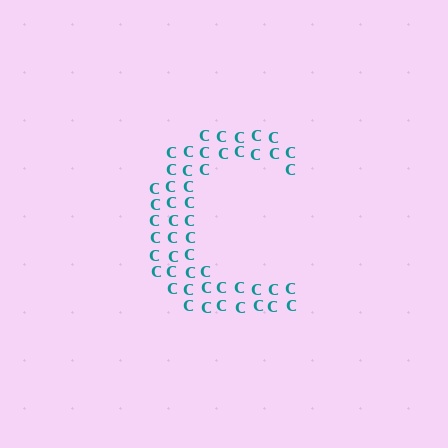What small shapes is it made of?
It is made of small letter C's.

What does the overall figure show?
The overall figure shows the letter C.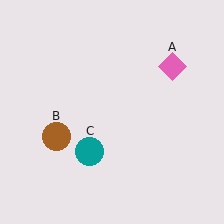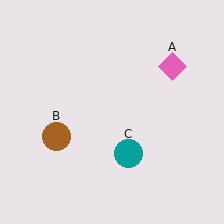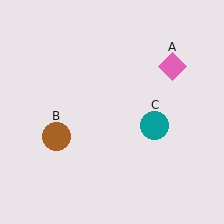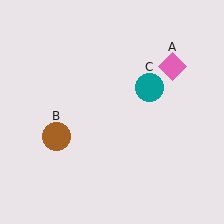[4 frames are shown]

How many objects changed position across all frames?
1 object changed position: teal circle (object C).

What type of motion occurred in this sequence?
The teal circle (object C) rotated counterclockwise around the center of the scene.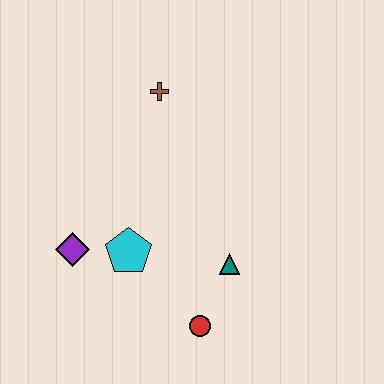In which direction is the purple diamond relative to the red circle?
The purple diamond is to the left of the red circle.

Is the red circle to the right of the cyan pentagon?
Yes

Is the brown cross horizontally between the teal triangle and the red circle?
No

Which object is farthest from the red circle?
The brown cross is farthest from the red circle.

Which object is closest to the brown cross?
The cyan pentagon is closest to the brown cross.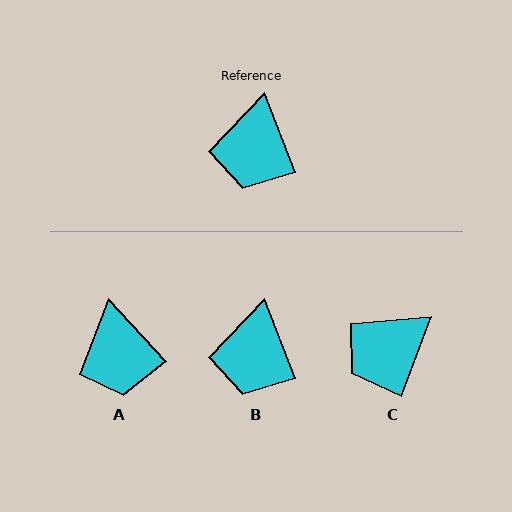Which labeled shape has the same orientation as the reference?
B.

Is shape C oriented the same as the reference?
No, it is off by about 42 degrees.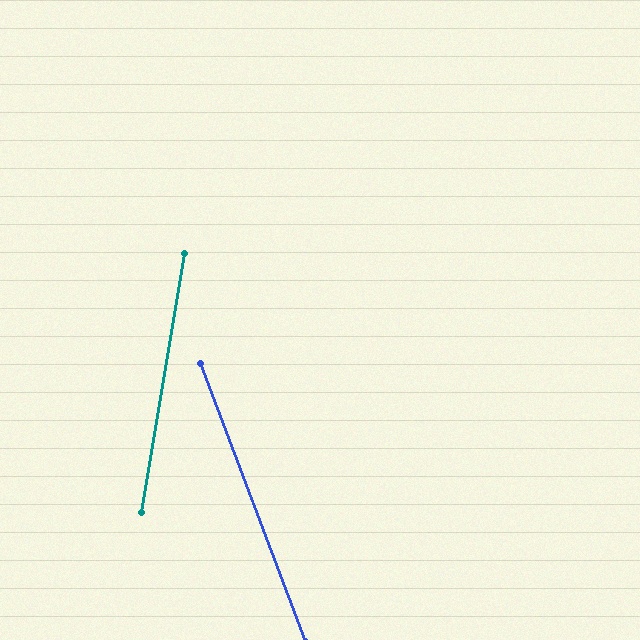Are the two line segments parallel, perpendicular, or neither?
Neither parallel nor perpendicular — they differ by about 30°.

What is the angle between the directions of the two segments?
Approximately 30 degrees.